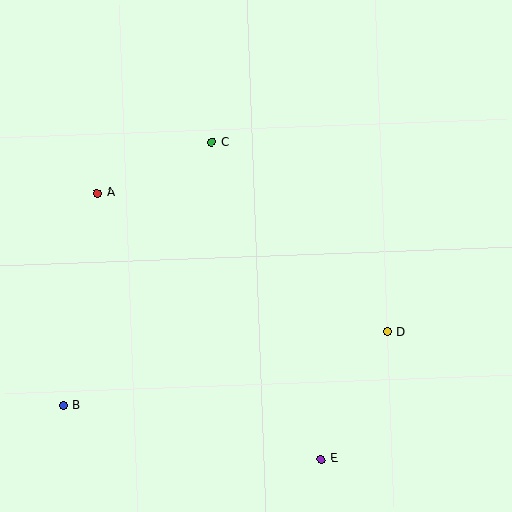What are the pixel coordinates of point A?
Point A is at (98, 193).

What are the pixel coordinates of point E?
Point E is at (321, 459).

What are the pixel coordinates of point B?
Point B is at (64, 405).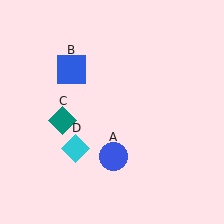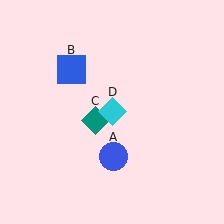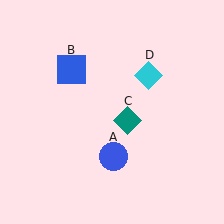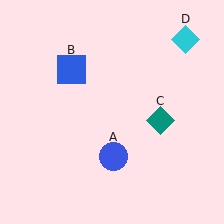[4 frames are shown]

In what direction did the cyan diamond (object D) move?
The cyan diamond (object D) moved up and to the right.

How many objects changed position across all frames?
2 objects changed position: teal diamond (object C), cyan diamond (object D).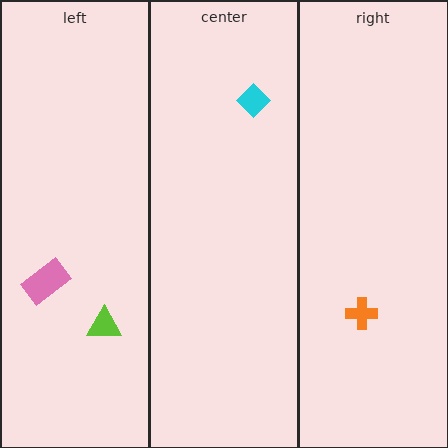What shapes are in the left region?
The lime triangle, the pink rectangle.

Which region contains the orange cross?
The right region.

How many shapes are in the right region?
1.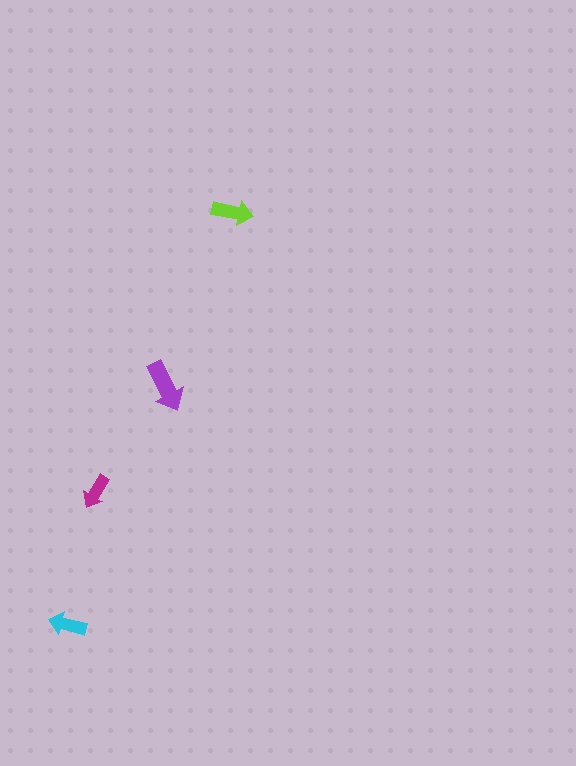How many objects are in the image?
There are 4 objects in the image.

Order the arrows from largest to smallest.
the purple one, the lime one, the cyan one, the magenta one.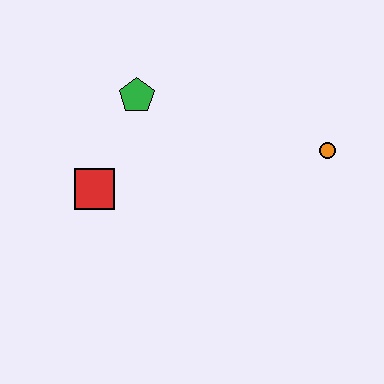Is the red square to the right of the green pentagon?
No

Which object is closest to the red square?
The green pentagon is closest to the red square.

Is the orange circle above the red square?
Yes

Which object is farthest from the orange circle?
The red square is farthest from the orange circle.